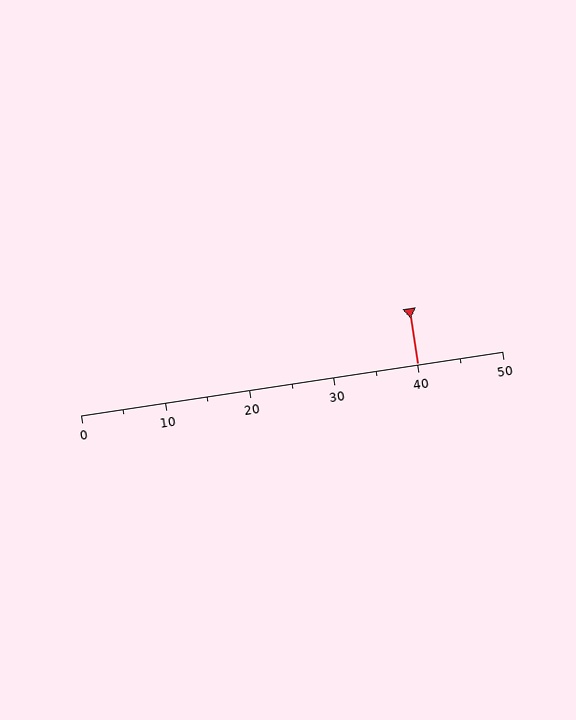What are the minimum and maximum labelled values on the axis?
The axis runs from 0 to 50.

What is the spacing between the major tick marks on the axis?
The major ticks are spaced 10 apart.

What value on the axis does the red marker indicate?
The marker indicates approximately 40.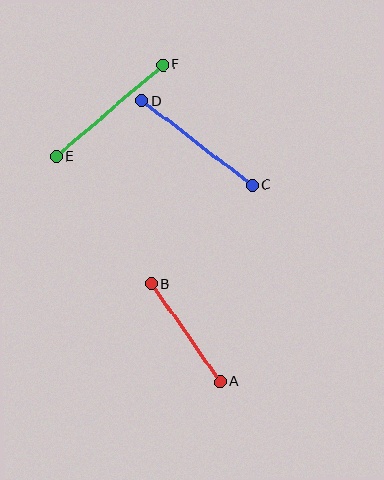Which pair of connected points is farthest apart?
Points E and F are farthest apart.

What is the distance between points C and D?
The distance is approximately 139 pixels.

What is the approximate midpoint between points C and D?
The midpoint is at approximately (197, 143) pixels.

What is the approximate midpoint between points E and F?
The midpoint is at approximately (110, 111) pixels.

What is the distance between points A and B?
The distance is approximately 120 pixels.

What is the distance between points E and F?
The distance is approximately 141 pixels.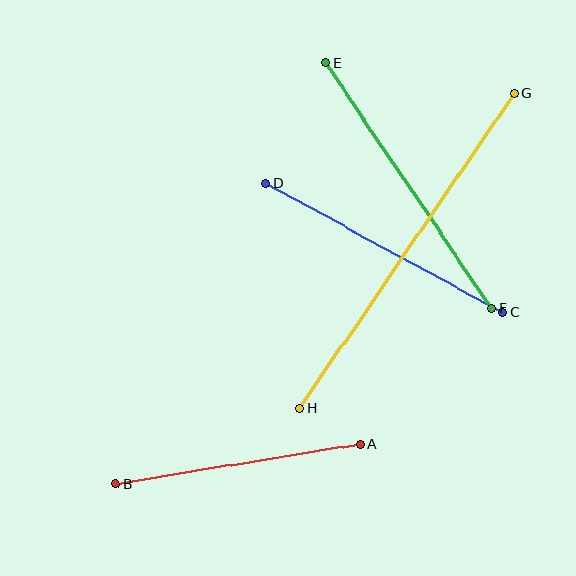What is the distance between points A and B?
The distance is approximately 247 pixels.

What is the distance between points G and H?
The distance is approximately 381 pixels.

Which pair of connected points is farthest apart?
Points G and H are farthest apart.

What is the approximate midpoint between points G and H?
The midpoint is at approximately (407, 251) pixels.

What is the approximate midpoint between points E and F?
The midpoint is at approximately (409, 185) pixels.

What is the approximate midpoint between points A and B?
The midpoint is at approximately (238, 464) pixels.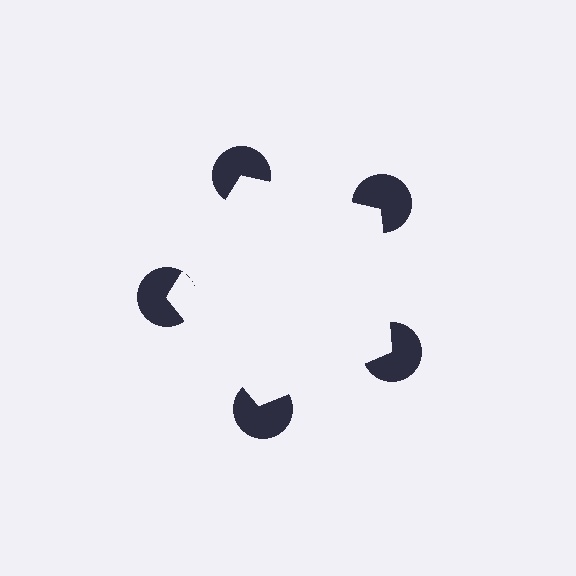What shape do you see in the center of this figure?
An illusory pentagon — its edges are inferred from the aligned wedge cuts in the pac-man discs, not physically drawn.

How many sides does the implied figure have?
5 sides.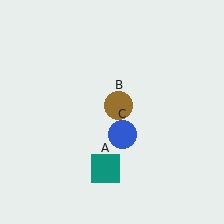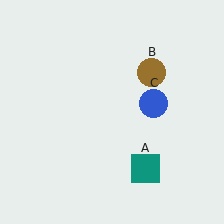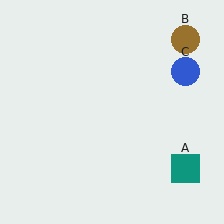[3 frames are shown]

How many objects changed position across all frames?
3 objects changed position: teal square (object A), brown circle (object B), blue circle (object C).